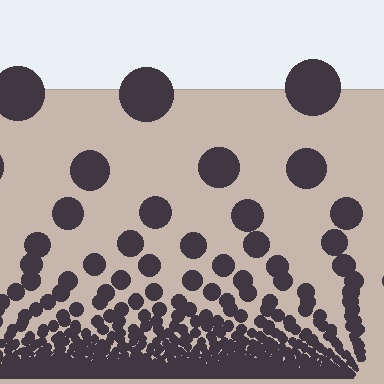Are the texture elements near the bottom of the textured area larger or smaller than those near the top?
Smaller. The gradient is inverted — elements near the bottom are smaller and denser.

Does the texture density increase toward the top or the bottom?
Density increases toward the bottom.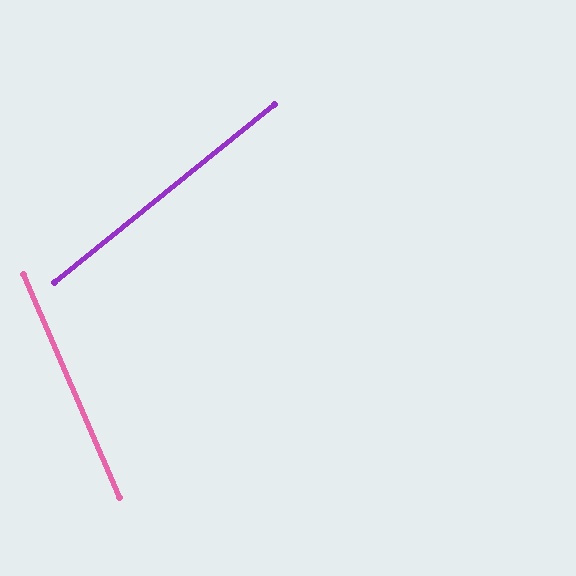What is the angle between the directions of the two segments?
Approximately 74 degrees.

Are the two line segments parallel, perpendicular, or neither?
Neither parallel nor perpendicular — they differ by about 74°.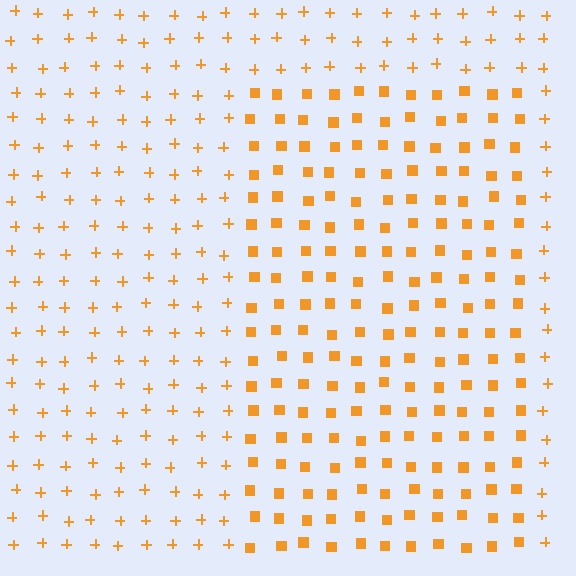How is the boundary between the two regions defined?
The boundary is defined by a change in element shape: squares inside vs. plus signs outside. All elements share the same color and spacing.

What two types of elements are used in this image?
The image uses squares inside the rectangle region and plus signs outside it.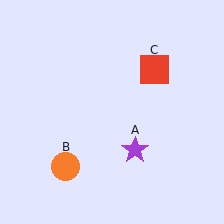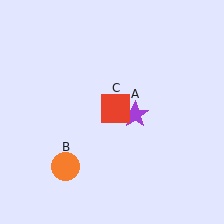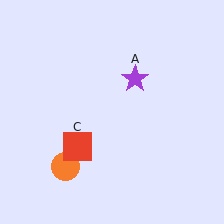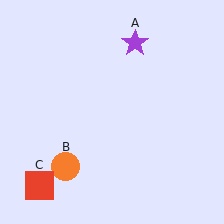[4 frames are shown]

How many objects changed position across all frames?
2 objects changed position: purple star (object A), red square (object C).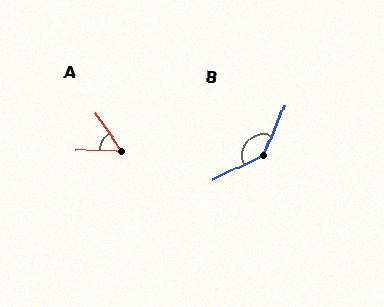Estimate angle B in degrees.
Approximately 138 degrees.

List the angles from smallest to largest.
A (55°), B (138°).